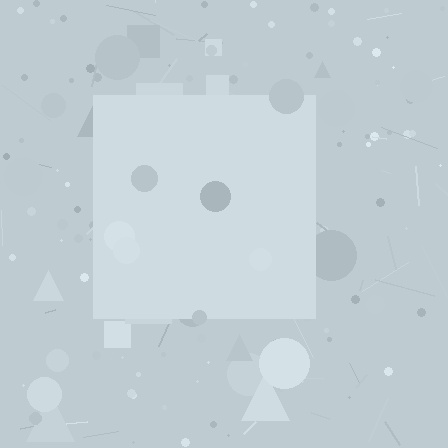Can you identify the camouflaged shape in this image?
The camouflaged shape is a square.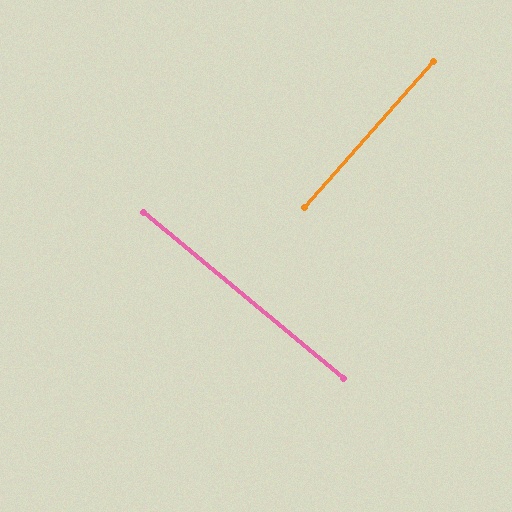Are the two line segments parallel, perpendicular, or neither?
Perpendicular — they meet at approximately 88°.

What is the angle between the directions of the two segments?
Approximately 88 degrees.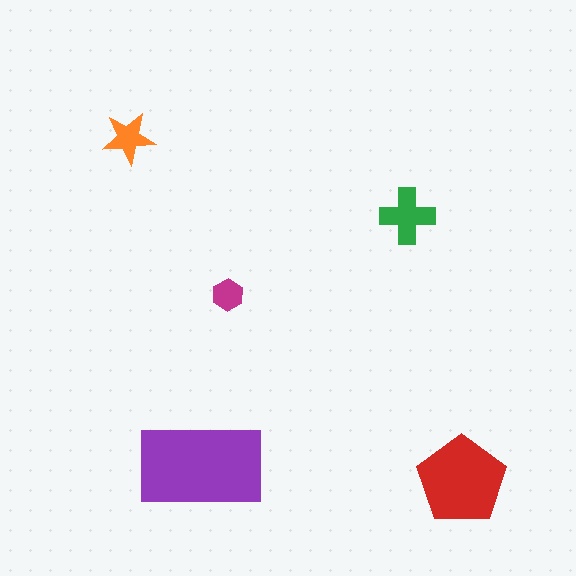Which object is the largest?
The purple rectangle.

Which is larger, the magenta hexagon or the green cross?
The green cross.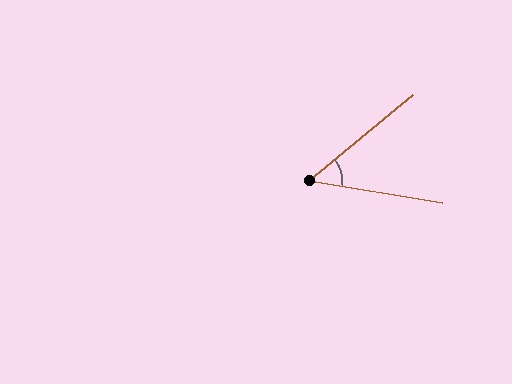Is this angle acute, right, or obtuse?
It is acute.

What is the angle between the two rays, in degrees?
Approximately 50 degrees.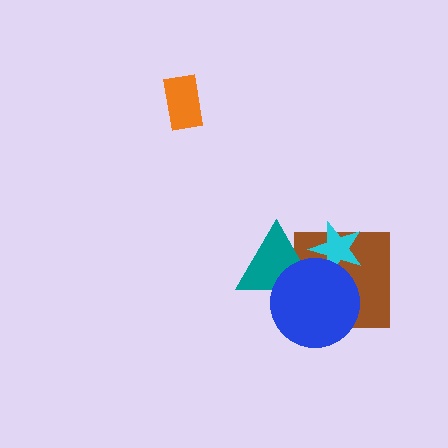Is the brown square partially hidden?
Yes, it is partially covered by another shape.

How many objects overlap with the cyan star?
3 objects overlap with the cyan star.